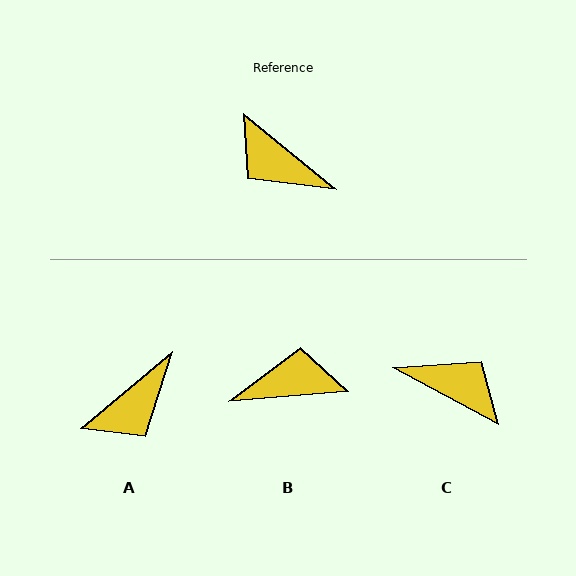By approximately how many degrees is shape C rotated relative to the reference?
Approximately 169 degrees clockwise.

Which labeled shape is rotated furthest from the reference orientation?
C, about 169 degrees away.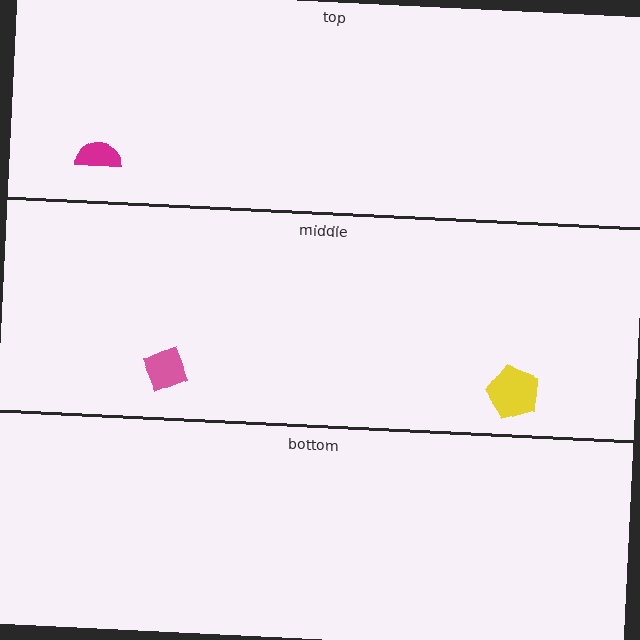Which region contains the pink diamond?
The middle region.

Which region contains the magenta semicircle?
The top region.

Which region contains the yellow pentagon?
The middle region.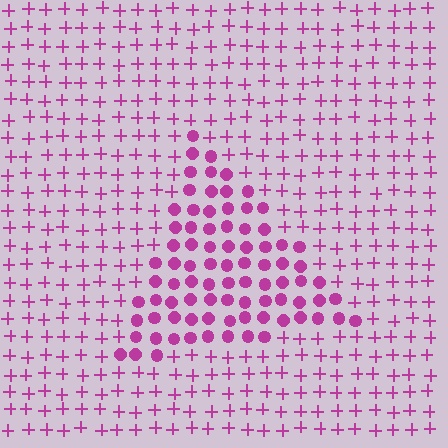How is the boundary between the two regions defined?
The boundary is defined by a change in element shape: circles inside vs. plus signs outside. All elements share the same color and spacing.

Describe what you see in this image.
The image is filled with small magenta elements arranged in a uniform grid. A triangle-shaped region contains circles, while the surrounding area contains plus signs. The boundary is defined purely by the change in element shape.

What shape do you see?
I see a triangle.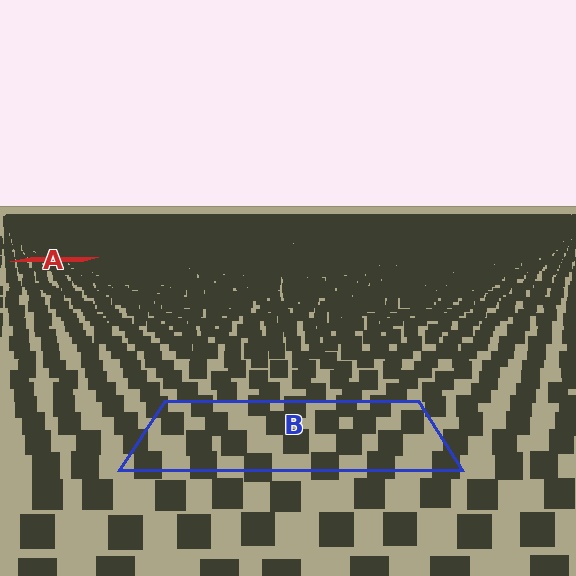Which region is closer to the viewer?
Region B is closer. The texture elements there are larger and more spread out.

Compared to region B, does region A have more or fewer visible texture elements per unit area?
Region A has more texture elements per unit area — they are packed more densely because it is farther away.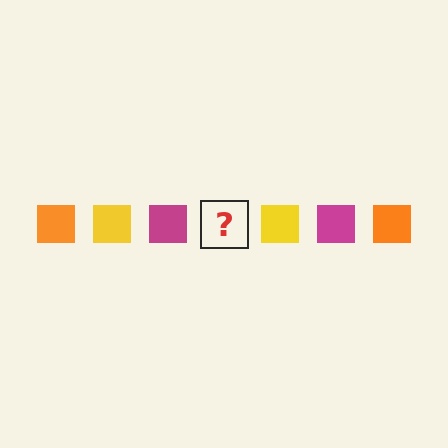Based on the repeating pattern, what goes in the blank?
The blank should be an orange square.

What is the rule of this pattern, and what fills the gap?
The rule is that the pattern cycles through orange, yellow, magenta squares. The gap should be filled with an orange square.